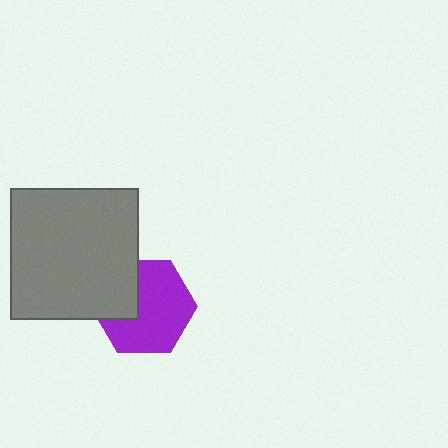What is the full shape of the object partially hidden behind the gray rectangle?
The partially hidden object is a purple hexagon.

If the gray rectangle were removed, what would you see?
You would see the complete purple hexagon.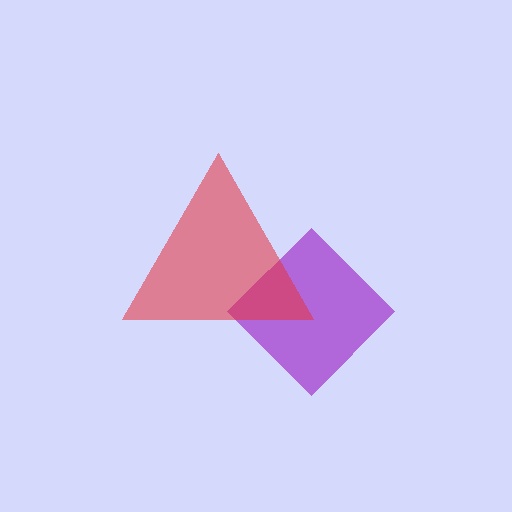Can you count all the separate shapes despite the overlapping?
Yes, there are 2 separate shapes.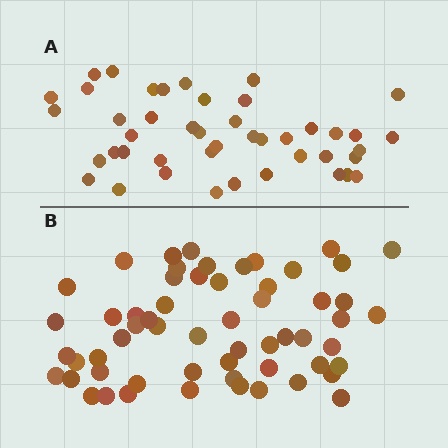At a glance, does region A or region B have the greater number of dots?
Region B (the bottom region) has more dots.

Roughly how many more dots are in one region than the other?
Region B has approximately 15 more dots than region A.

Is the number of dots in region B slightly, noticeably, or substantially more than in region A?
Region B has noticeably more, but not dramatically so. The ratio is roughly 1.3 to 1.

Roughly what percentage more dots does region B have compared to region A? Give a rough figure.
About 30% more.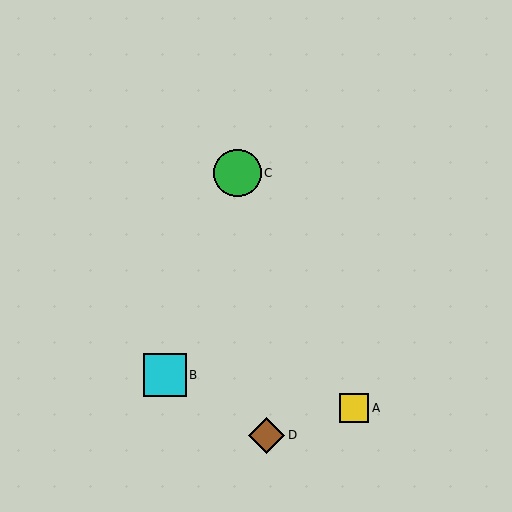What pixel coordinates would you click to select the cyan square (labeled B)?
Click at (165, 375) to select the cyan square B.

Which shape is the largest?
The green circle (labeled C) is the largest.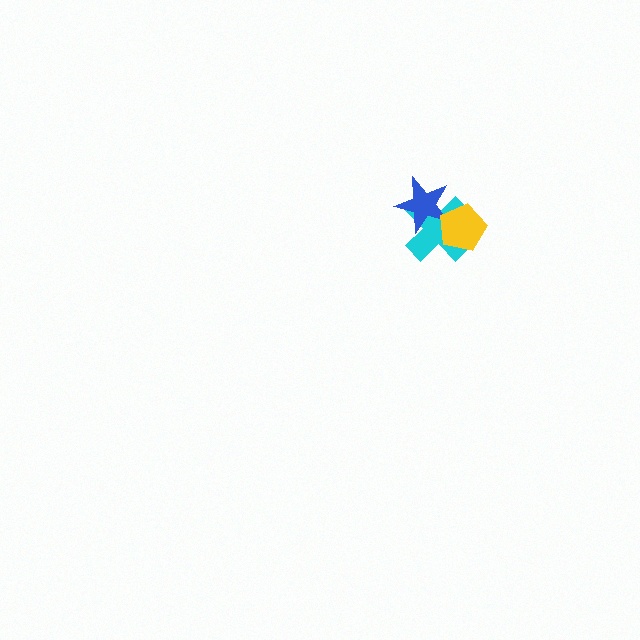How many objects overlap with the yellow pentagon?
2 objects overlap with the yellow pentagon.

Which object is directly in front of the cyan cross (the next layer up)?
The blue star is directly in front of the cyan cross.